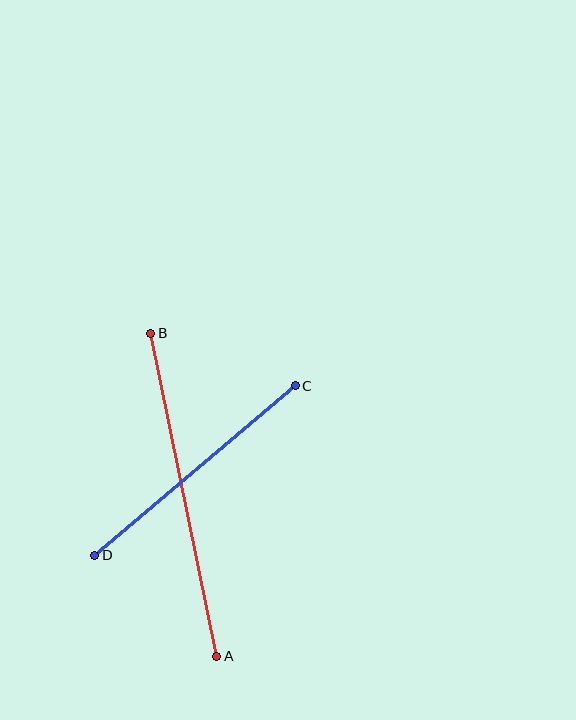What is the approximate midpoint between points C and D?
The midpoint is at approximately (195, 470) pixels.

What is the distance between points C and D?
The distance is approximately 262 pixels.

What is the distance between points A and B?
The distance is approximately 329 pixels.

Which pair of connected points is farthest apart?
Points A and B are farthest apart.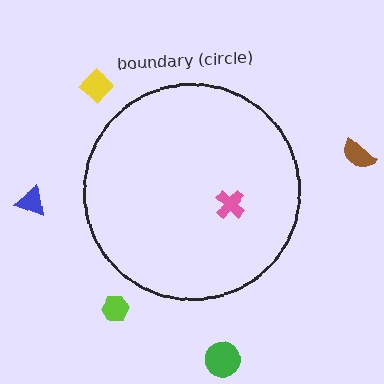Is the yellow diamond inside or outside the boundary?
Outside.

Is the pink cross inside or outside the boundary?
Inside.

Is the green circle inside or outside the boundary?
Outside.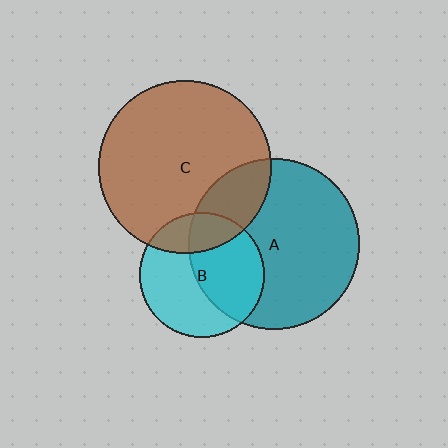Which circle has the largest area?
Circle C (brown).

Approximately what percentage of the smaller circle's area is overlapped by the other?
Approximately 50%.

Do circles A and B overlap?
Yes.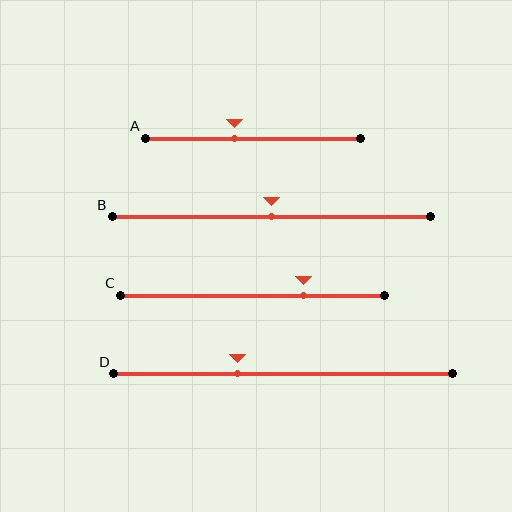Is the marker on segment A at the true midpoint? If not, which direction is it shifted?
No, the marker on segment A is shifted to the left by about 9% of the segment length.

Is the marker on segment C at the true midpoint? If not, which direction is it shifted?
No, the marker on segment C is shifted to the right by about 19% of the segment length.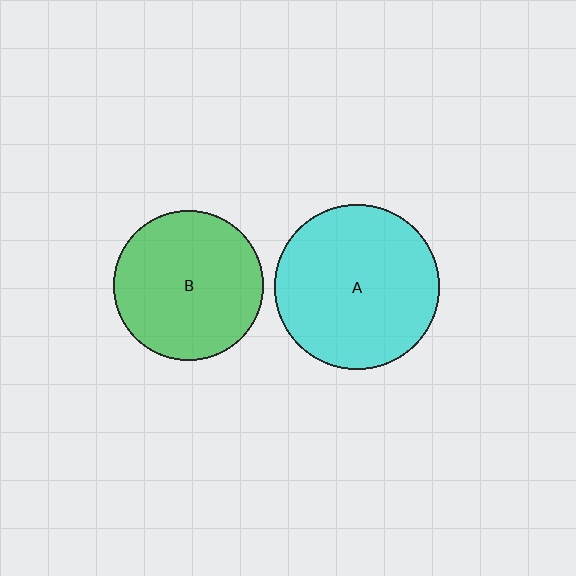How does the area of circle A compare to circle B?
Approximately 1.2 times.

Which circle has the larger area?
Circle A (cyan).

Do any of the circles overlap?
No, none of the circles overlap.